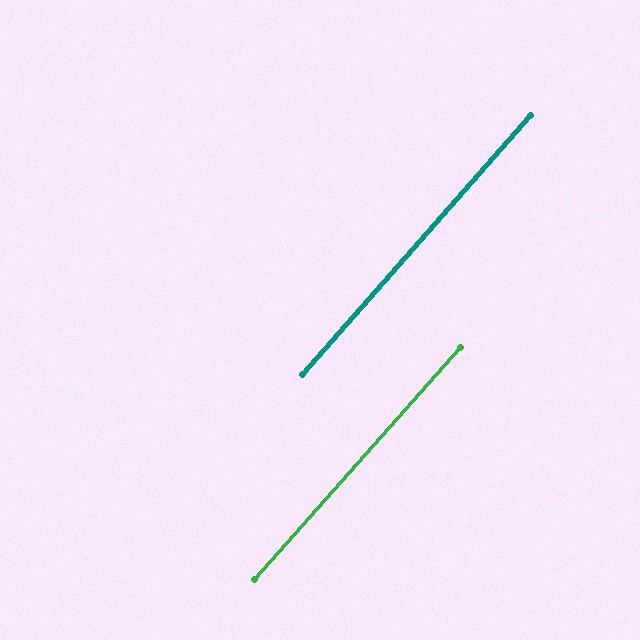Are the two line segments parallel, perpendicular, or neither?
Parallel — their directions differ by only 0.2°.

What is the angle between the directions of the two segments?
Approximately 0 degrees.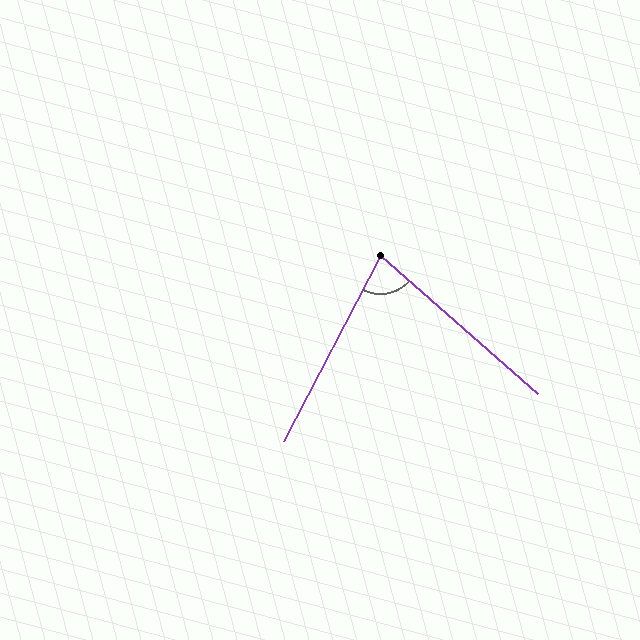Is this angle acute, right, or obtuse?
It is acute.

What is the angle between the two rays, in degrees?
Approximately 76 degrees.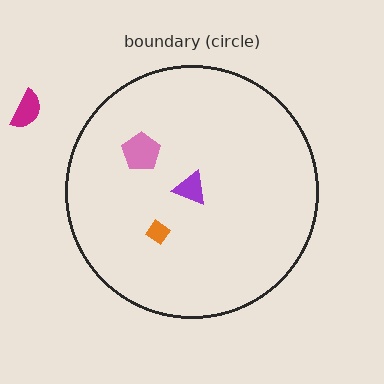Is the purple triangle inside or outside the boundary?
Inside.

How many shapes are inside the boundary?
3 inside, 1 outside.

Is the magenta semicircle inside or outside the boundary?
Outside.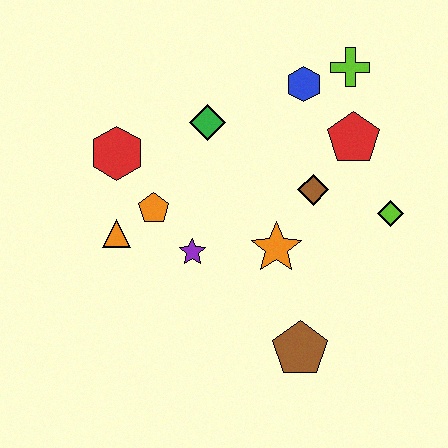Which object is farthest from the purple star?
The lime cross is farthest from the purple star.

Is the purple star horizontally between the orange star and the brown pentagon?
No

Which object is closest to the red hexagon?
The orange pentagon is closest to the red hexagon.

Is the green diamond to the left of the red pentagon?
Yes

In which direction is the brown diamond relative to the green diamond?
The brown diamond is to the right of the green diamond.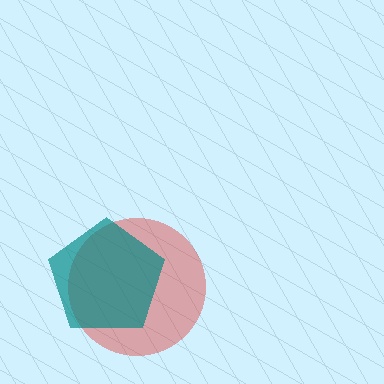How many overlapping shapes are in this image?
There are 2 overlapping shapes in the image.